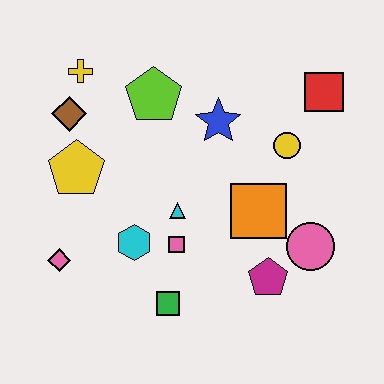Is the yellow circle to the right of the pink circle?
No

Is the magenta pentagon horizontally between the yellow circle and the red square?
No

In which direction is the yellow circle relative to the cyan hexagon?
The yellow circle is to the right of the cyan hexagon.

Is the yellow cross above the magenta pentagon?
Yes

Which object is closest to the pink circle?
The magenta pentagon is closest to the pink circle.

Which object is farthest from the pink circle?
The yellow cross is farthest from the pink circle.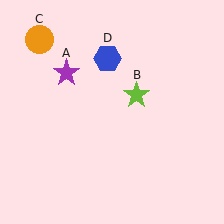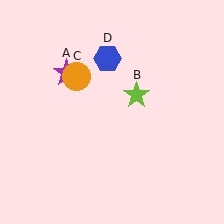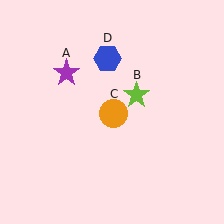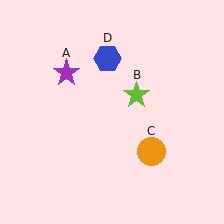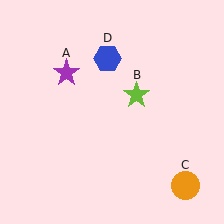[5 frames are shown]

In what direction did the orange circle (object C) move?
The orange circle (object C) moved down and to the right.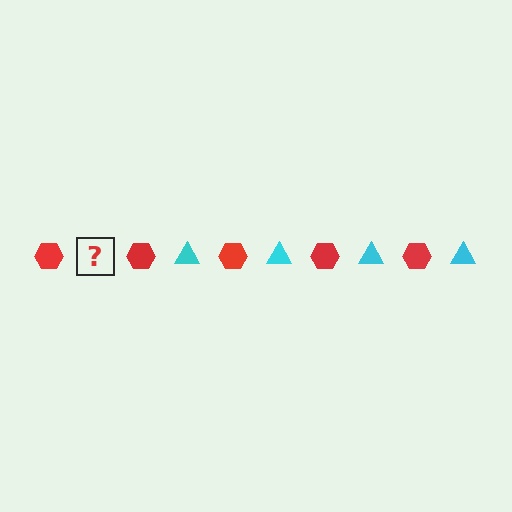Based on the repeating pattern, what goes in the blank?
The blank should be a cyan triangle.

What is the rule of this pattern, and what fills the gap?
The rule is that the pattern alternates between red hexagon and cyan triangle. The gap should be filled with a cyan triangle.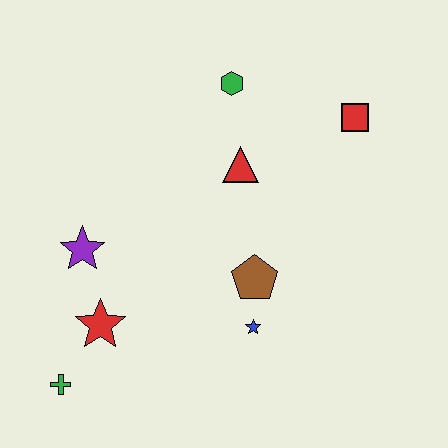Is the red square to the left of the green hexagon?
No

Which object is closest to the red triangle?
The green hexagon is closest to the red triangle.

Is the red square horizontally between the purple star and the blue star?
No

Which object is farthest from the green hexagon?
The green cross is farthest from the green hexagon.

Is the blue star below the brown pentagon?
Yes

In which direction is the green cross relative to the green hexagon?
The green cross is below the green hexagon.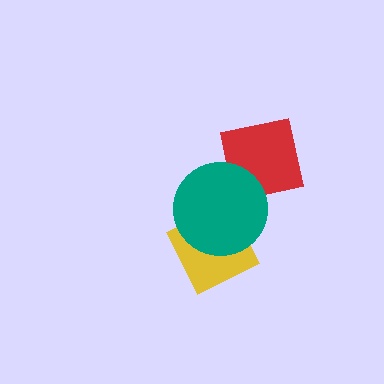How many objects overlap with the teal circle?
2 objects overlap with the teal circle.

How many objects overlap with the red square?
1 object overlaps with the red square.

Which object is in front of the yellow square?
The teal circle is in front of the yellow square.